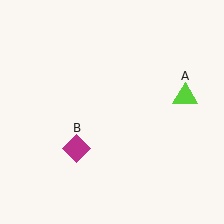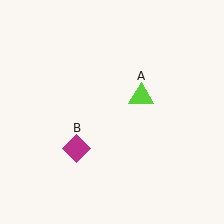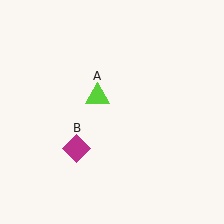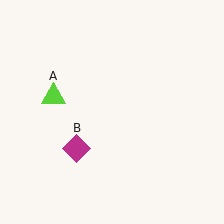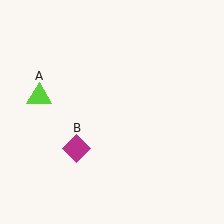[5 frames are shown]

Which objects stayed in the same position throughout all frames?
Magenta diamond (object B) remained stationary.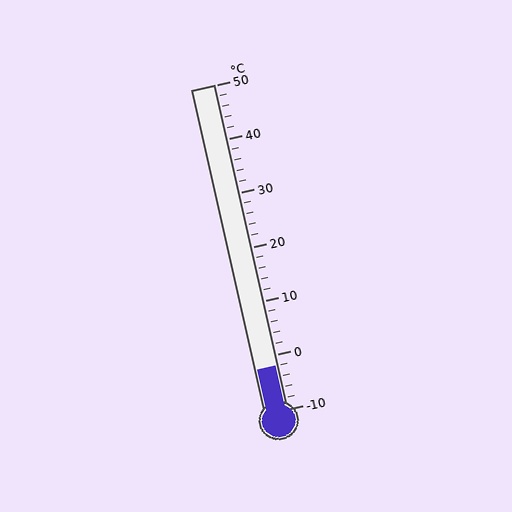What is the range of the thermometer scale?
The thermometer scale ranges from -10°C to 50°C.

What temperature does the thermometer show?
The thermometer shows approximately -2°C.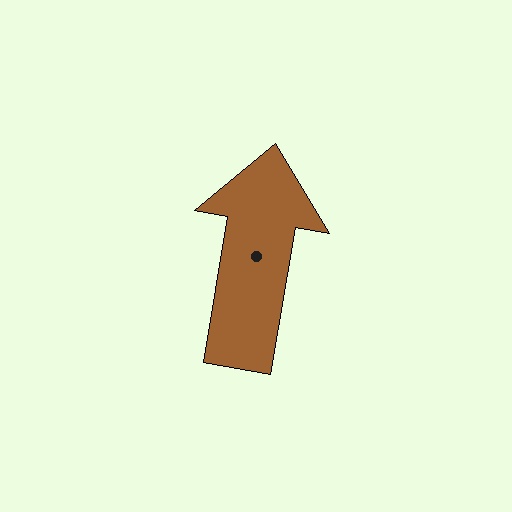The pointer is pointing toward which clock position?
Roughly 12 o'clock.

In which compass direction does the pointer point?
North.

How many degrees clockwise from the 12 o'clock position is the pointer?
Approximately 10 degrees.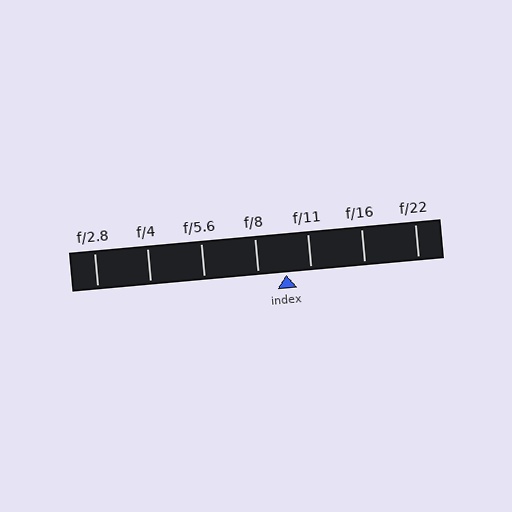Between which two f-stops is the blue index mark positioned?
The index mark is between f/8 and f/11.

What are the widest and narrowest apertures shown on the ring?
The widest aperture shown is f/2.8 and the narrowest is f/22.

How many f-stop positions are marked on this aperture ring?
There are 7 f-stop positions marked.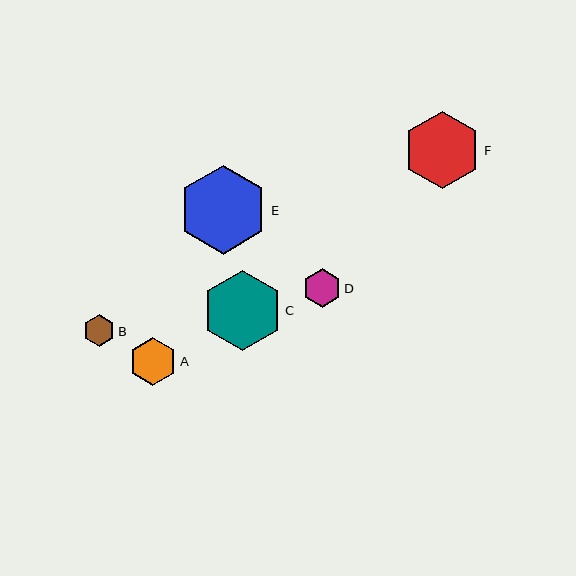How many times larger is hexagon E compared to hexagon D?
Hexagon E is approximately 2.3 times the size of hexagon D.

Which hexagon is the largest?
Hexagon E is the largest with a size of approximately 89 pixels.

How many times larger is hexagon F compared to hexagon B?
Hexagon F is approximately 2.4 times the size of hexagon B.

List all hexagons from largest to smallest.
From largest to smallest: E, C, F, A, D, B.